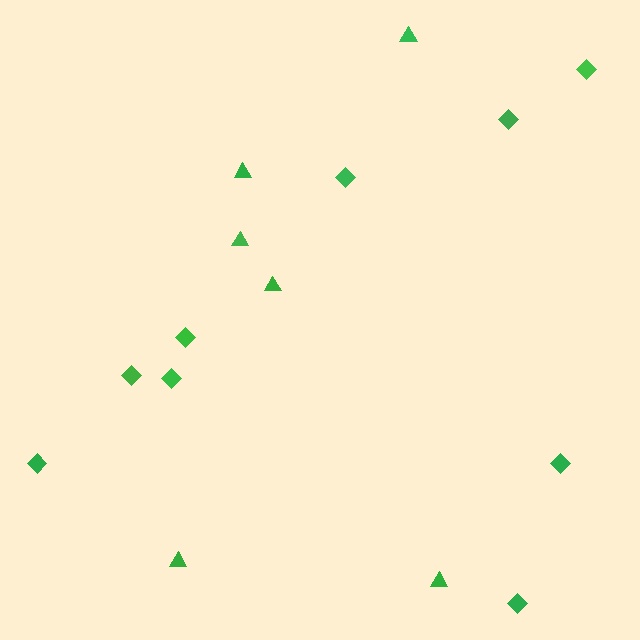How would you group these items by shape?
There are 2 groups: one group of diamonds (9) and one group of triangles (6).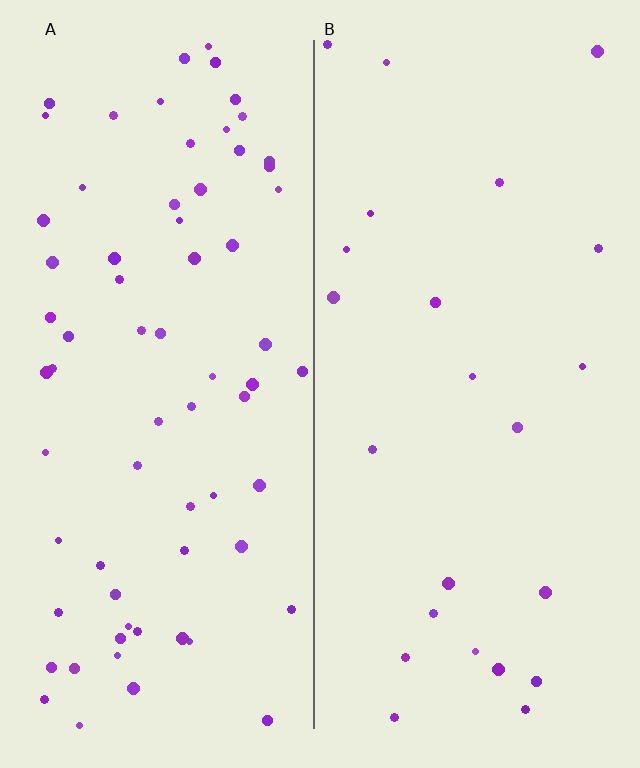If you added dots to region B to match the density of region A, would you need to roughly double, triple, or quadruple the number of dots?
Approximately triple.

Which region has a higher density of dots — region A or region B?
A (the left).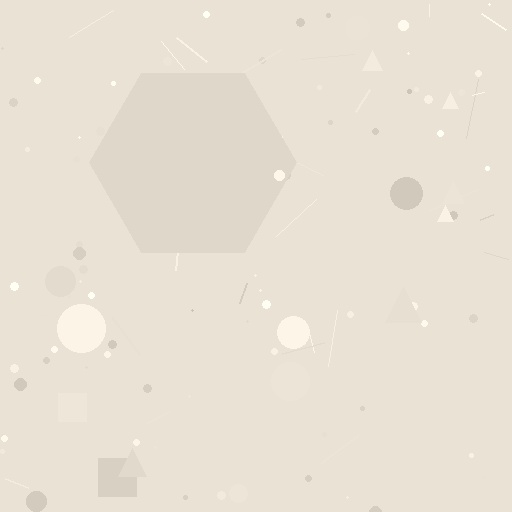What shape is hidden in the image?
A hexagon is hidden in the image.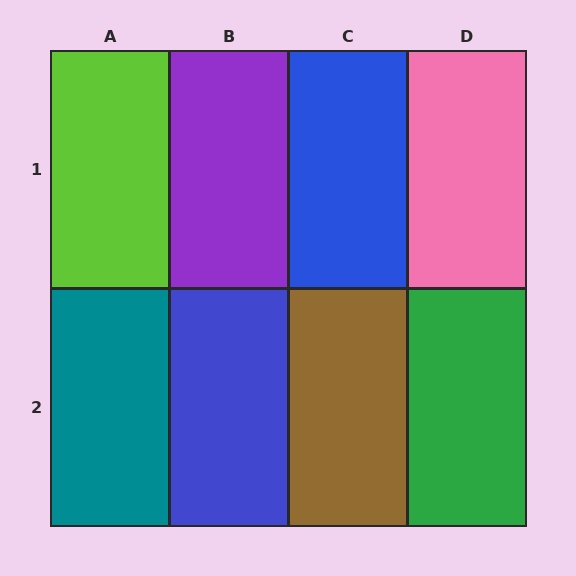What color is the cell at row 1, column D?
Pink.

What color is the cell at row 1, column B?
Purple.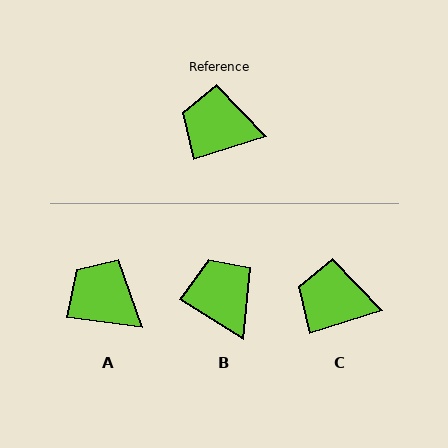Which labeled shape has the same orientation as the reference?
C.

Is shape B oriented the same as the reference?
No, it is off by about 49 degrees.